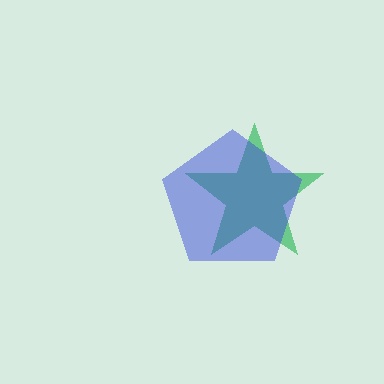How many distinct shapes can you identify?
There are 2 distinct shapes: a green star, a blue pentagon.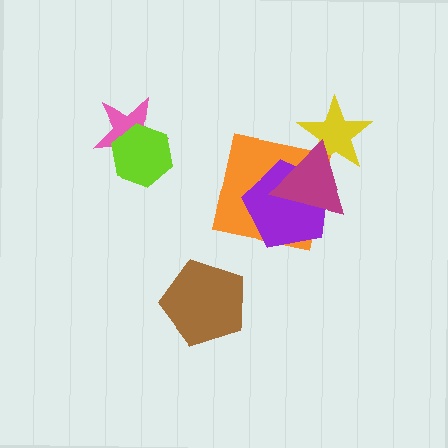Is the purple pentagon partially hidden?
Yes, it is partially covered by another shape.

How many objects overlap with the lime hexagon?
1 object overlaps with the lime hexagon.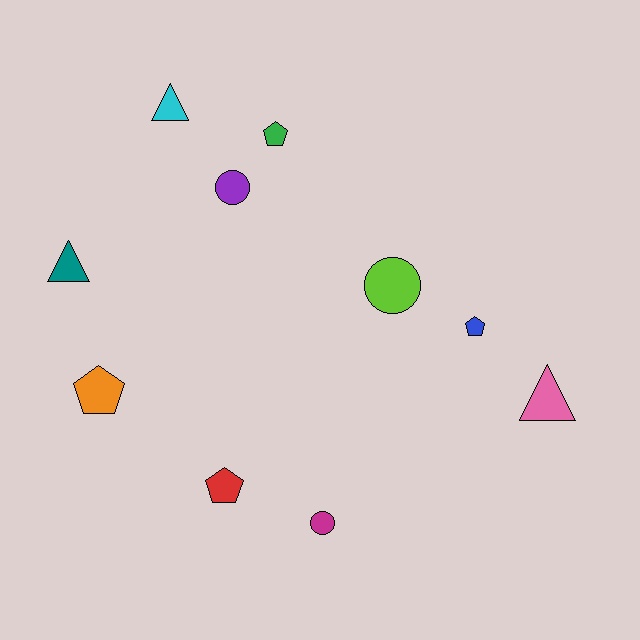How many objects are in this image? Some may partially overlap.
There are 10 objects.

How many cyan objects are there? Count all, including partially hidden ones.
There is 1 cyan object.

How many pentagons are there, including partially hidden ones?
There are 4 pentagons.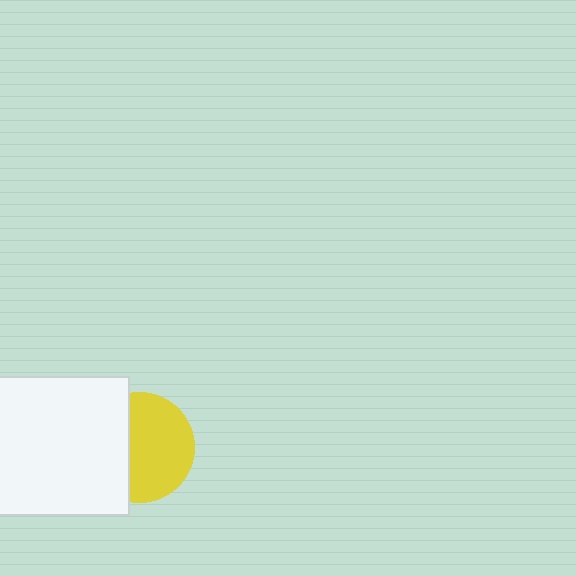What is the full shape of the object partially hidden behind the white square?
The partially hidden object is a yellow circle.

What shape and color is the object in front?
The object in front is a white square.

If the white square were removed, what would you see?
You would see the complete yellow circle.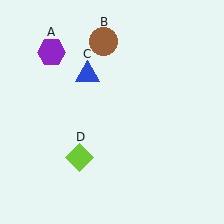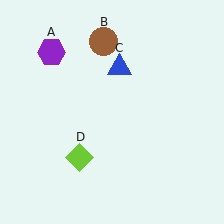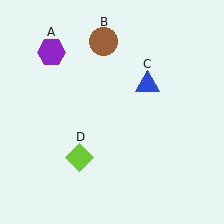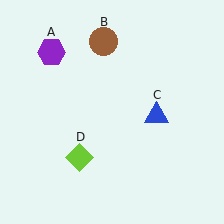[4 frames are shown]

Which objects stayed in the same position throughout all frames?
Purple hexagon (object A) and brown circle (object B) and lime diamond (object D) remained stationary.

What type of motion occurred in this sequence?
The blue triangle (object C) rotated clockwise around the center of the scene.